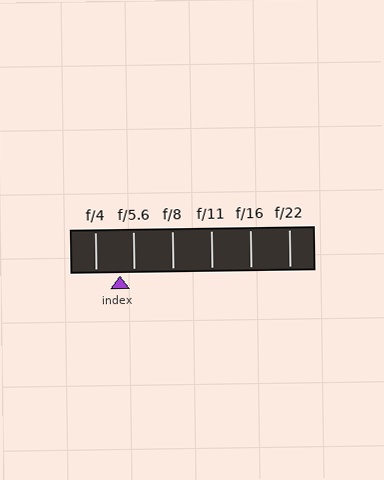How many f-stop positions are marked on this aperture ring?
There are 6 f-stop positions marked.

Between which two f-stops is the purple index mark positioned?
The index mark is between f/4 and f/5.6.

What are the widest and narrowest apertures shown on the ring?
The widest aperture shown is f/4 and the narrowest is f/22.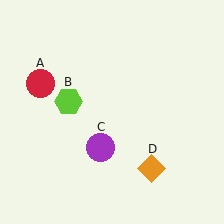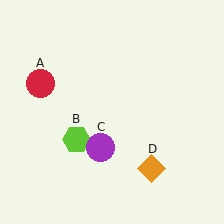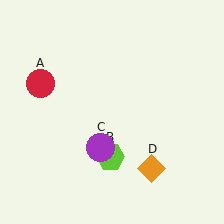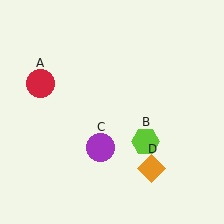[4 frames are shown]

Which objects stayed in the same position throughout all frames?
Red circle (object A) and purple circle (object C) and orange diamond (object D) remained stationary.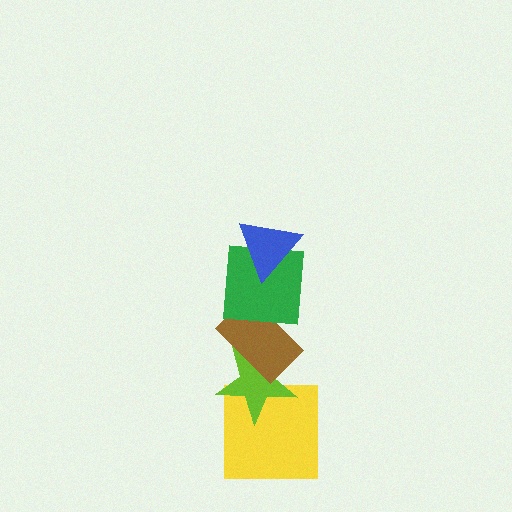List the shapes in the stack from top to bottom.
From top to bottom: the blue triangle, the green square, the brown rectangle, the lime star, the yellow square.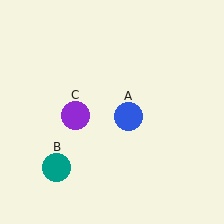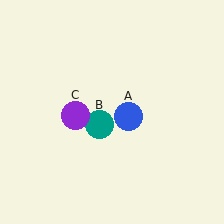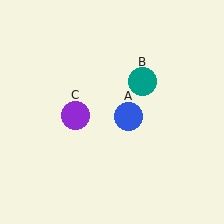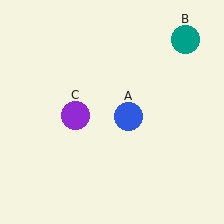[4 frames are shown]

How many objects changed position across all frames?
1 object changed position: teal circle (object B).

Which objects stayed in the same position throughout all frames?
Blue circle (object A) and purple circle (object C) remained stationary.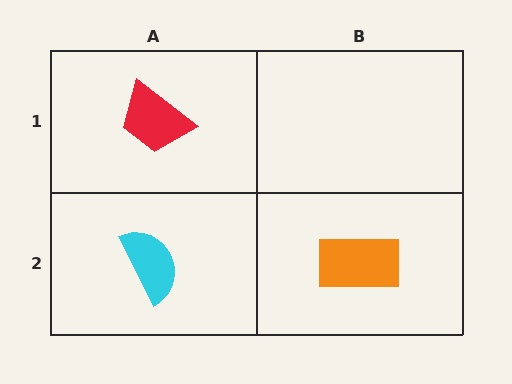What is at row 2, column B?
An orange rectangle.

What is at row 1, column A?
A red trapezoid.